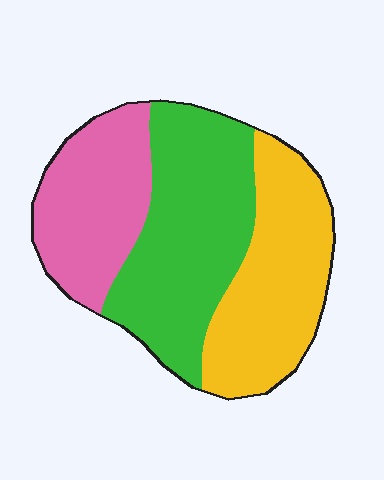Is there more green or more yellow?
Green.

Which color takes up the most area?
Green, at roughly 40%.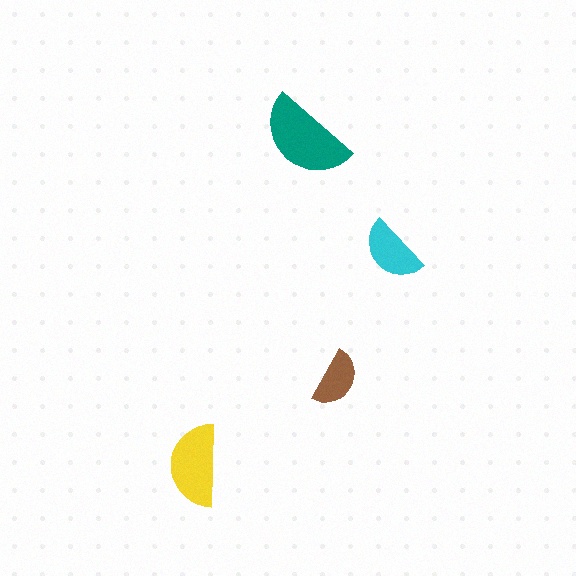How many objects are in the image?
There are 4 objects in the image.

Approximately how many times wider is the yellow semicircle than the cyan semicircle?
About 1.5 times wider.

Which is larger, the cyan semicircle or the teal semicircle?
The teal one.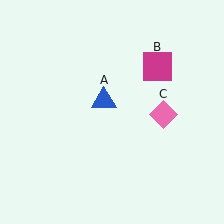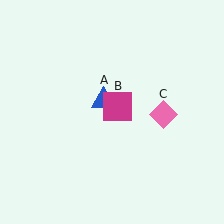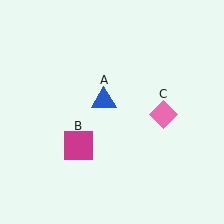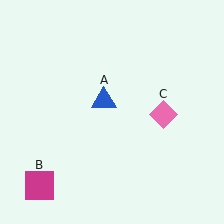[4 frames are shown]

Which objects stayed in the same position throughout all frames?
Blue triangle (object A) and pink diamond (object C) remained stationary.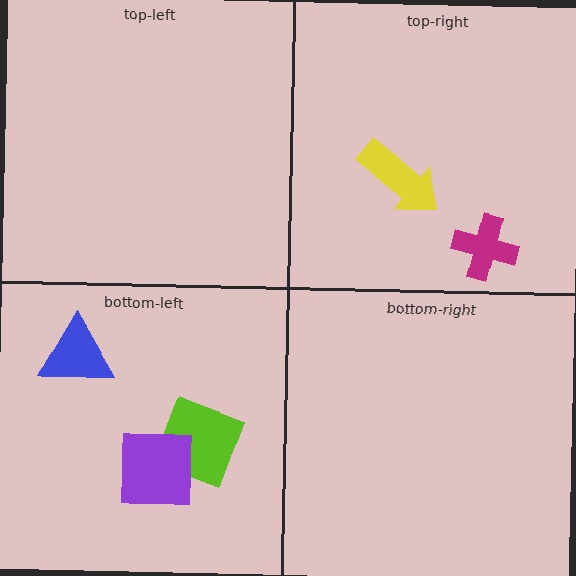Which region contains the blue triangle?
The bottom-left region.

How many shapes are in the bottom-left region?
3.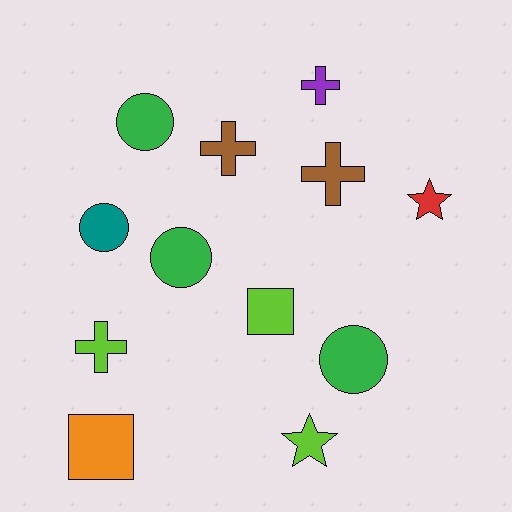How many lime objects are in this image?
There are 3 lime objects.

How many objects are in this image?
There are 12 objects.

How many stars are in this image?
There are 2 stars.